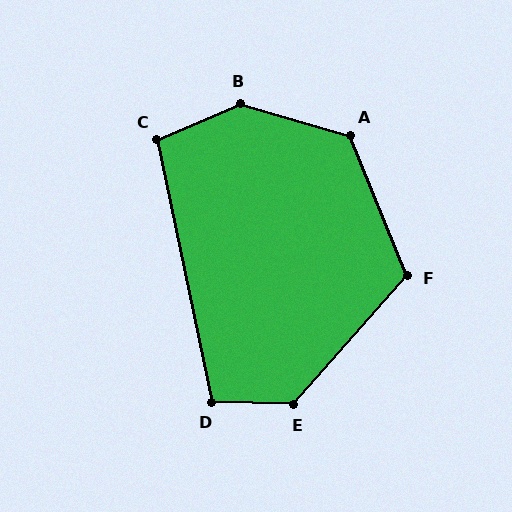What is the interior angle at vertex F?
Approximately 116 degrees (obtuse).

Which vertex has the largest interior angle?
B, at approximately 141 degrees.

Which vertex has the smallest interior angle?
C, at approximately 101 degrees.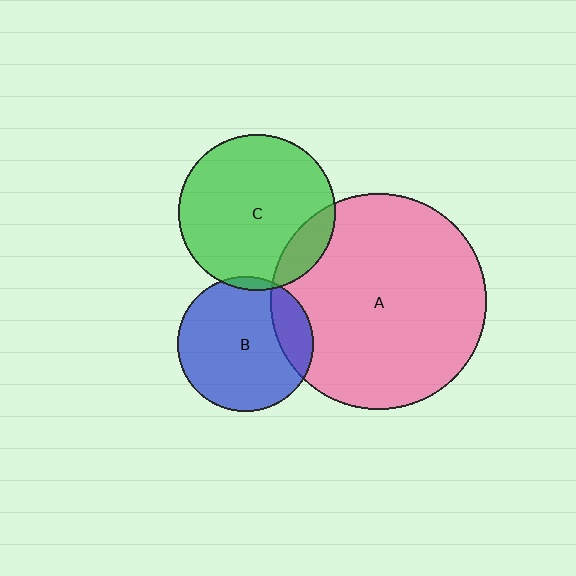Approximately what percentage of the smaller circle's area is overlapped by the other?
Approximately 15%.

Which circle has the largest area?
Circle A (pink).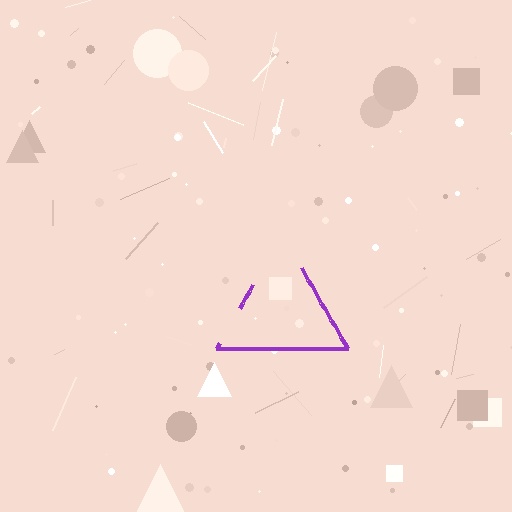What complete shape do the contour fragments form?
The contour fragments form a triangle.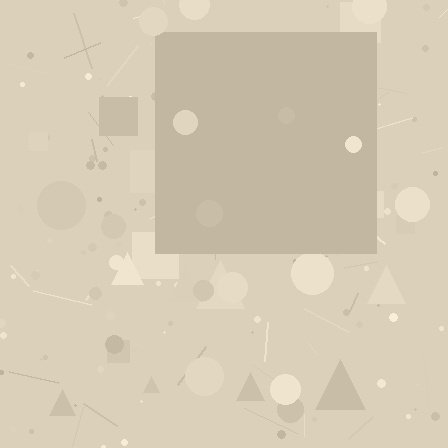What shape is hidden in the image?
A square is hidden in the image.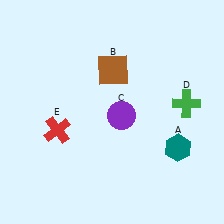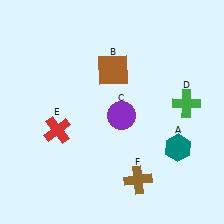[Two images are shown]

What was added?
A brown cross (F) was added in Image 2.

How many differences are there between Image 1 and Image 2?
There is 1 difference between the two images.